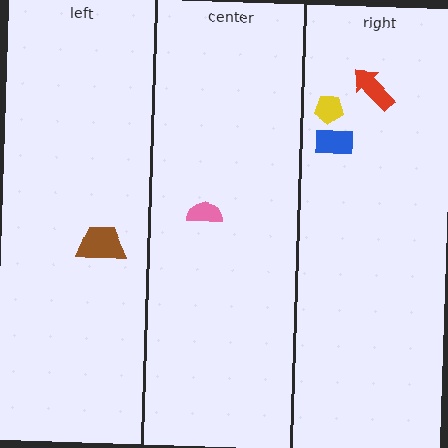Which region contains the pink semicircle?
The center region.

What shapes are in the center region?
The pink semicircle.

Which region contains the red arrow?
The right region.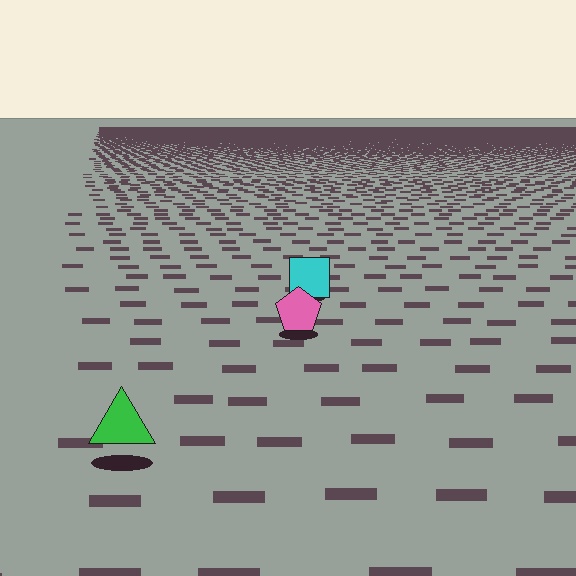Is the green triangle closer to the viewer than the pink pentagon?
Yes. The green triangle is closer — you can tell from the texture gradient: the ground texture is coarser near it.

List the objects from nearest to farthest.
From nearest to farthest: the green triangle, the pink pentagon, the cyan square.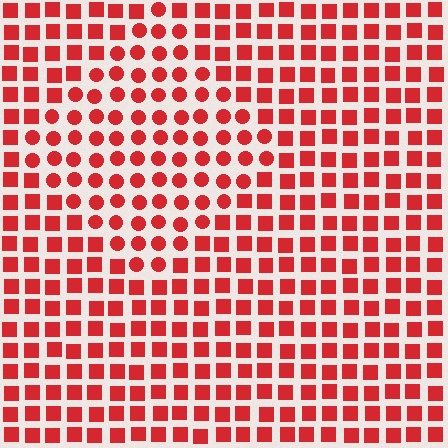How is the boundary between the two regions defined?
The boundary is defined by a change in element shape: circles inside vs. squares outside. All elements share the same color and spacing.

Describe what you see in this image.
The image is filled with small red elements arranged in a uniform grid. A diamond-shaped region contains circles, while the surrounding area contains squares. The boundary is defined purely by the change in element shape.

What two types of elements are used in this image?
The image uses circles inside the diamond region and squares outside it.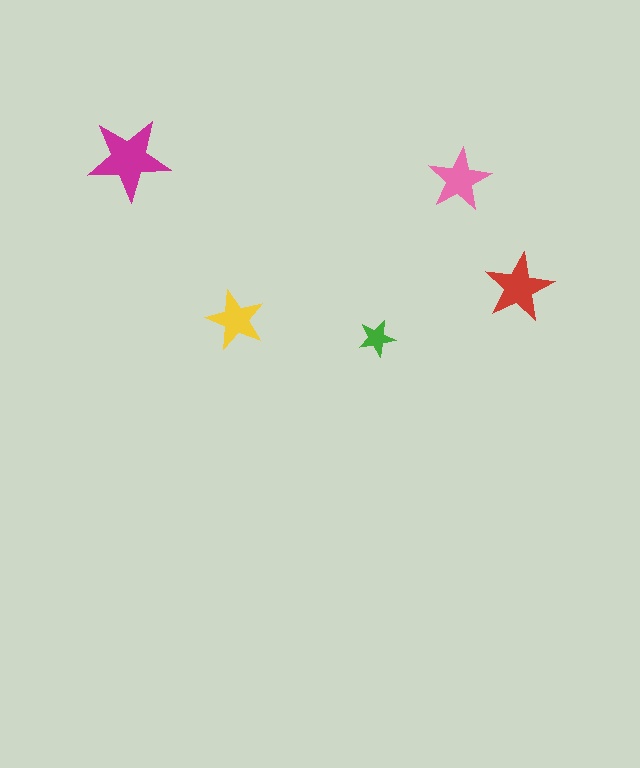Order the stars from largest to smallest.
the magenta one, the red one, the pink one, the yellow one, the green one.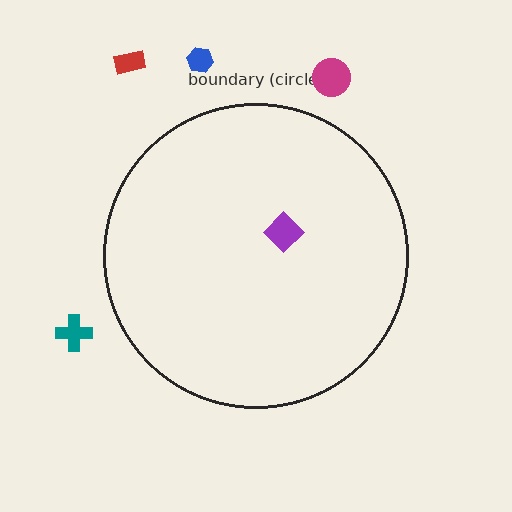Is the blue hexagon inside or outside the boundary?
Outside.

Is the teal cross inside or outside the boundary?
Outside.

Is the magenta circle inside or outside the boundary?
Outside.